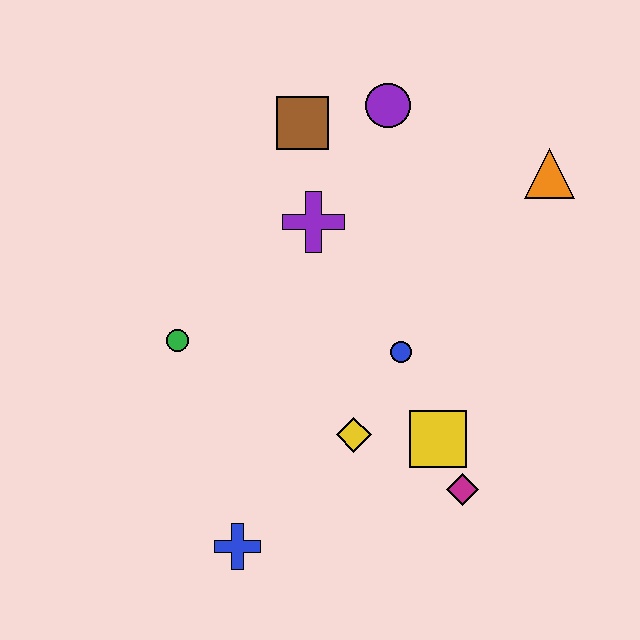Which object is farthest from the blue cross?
The orange triangle is farthest from the blue cross.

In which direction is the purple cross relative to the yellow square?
The purple cross is above the yellow square.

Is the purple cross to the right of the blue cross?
Yes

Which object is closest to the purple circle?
The brown square is closest to the purple circle.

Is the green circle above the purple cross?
No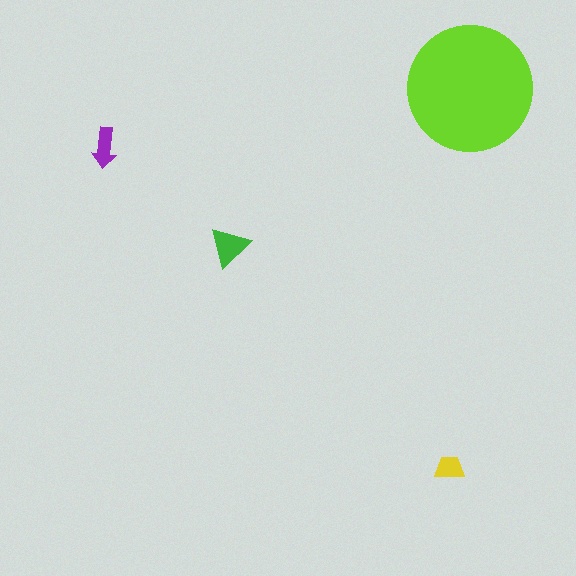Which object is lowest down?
The yellow trapezoid is bottommost.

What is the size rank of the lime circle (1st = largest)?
1st.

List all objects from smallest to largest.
The yellow trapezoid, the purple arrow, the green triangle, the lime circle.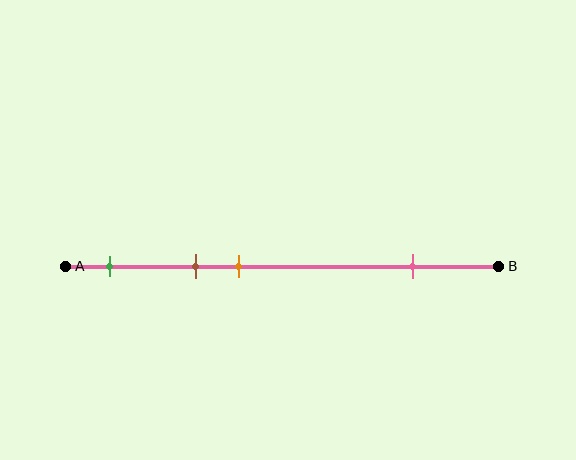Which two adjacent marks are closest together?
The brown and orange marks are the closest adjacent pair.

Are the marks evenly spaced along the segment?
No, the marks are not evenly spaced.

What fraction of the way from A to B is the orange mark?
The orange mark is approximately 40% (0.4) of the way from A to B.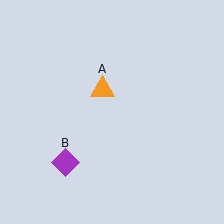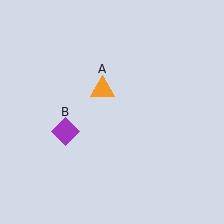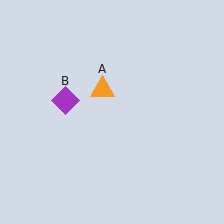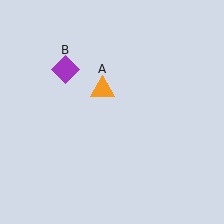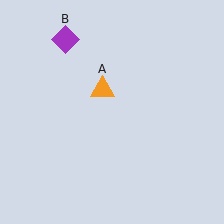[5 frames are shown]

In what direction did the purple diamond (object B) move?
The purple diamond (object B) moved up.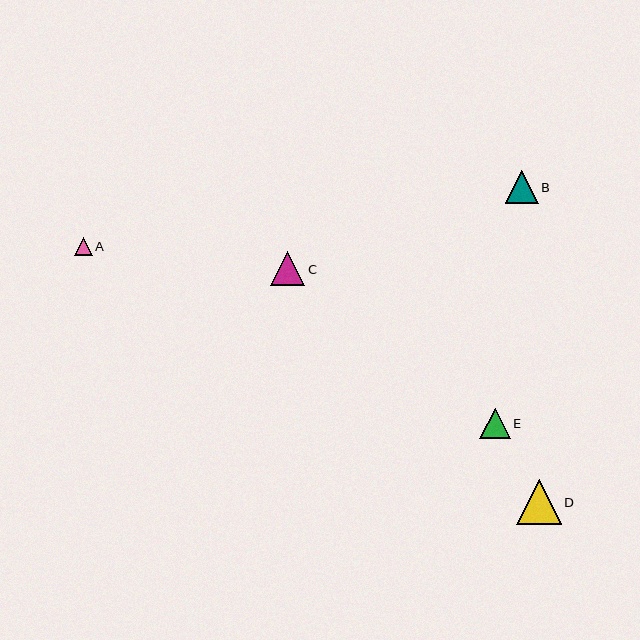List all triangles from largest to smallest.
From largest to smallest: D, C, B, E, A.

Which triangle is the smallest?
Triangle A is the smallest with a size of approximately 17 pixels.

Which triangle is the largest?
Triangle D is the largest with a size of approximately 45 pixels.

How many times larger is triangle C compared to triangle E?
Triangle C is approximately 1.1 times the size of triangle E.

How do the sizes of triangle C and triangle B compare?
Triangle C and triangle B are approximately the same size.